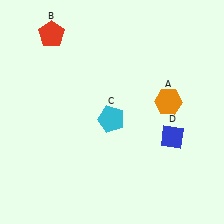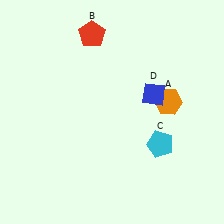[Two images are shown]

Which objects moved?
The objects that moved are: the red pentagon (B), the cyan pentagon (C), the blue diamond (D).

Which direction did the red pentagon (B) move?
The red pentagon (B) moved right.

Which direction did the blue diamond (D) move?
The blue diamond (D) moved up.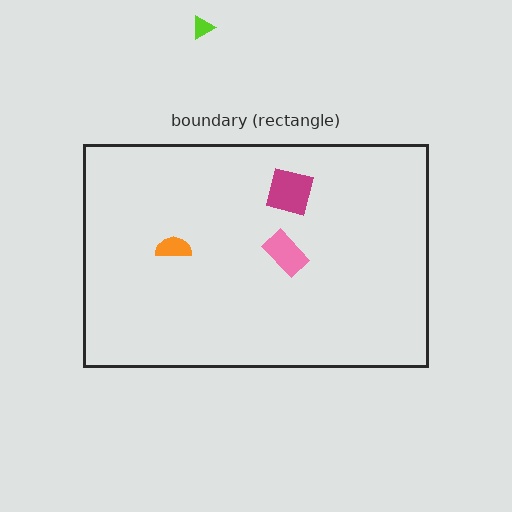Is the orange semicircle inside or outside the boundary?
Inside.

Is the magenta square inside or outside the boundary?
Inside.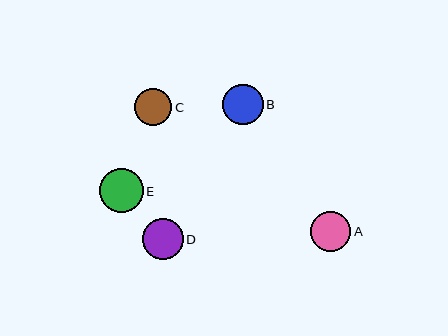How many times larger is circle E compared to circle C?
Circle E is approximately 1.2 times the size of circle C.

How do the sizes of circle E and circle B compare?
Circle E and circle B are approximately the same size.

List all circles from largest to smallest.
From largest to smallest: E, D, B, A, C.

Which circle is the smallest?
Circle C is the smallest with a size of approximately 37 pixels.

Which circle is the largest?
Circle E is the largest with a size of approximately 44 pixels.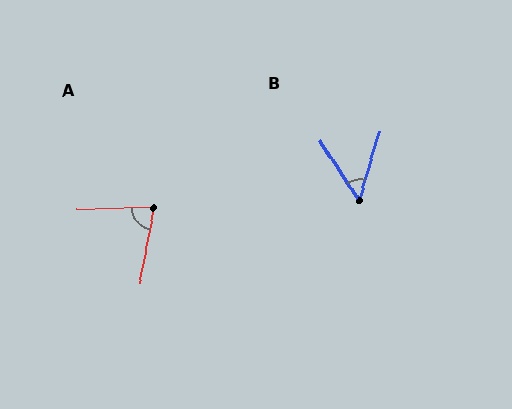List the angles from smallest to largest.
B (49°), A (78°).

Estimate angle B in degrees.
Approximately 49 degrees.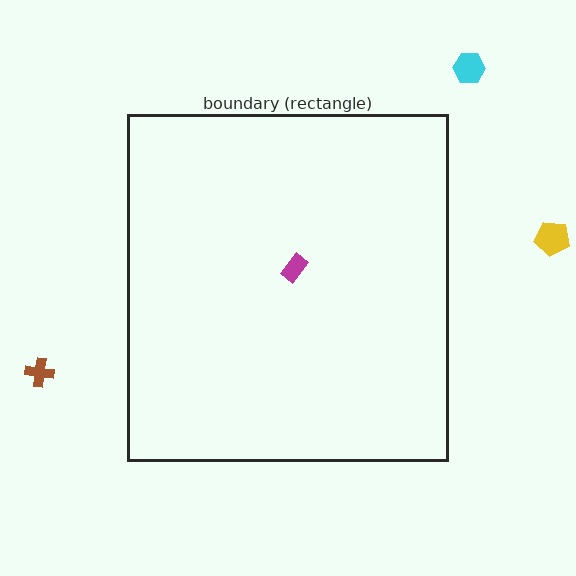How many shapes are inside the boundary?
1 inside, 3 outside.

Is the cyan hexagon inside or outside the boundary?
Outside.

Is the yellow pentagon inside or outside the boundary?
Outside.